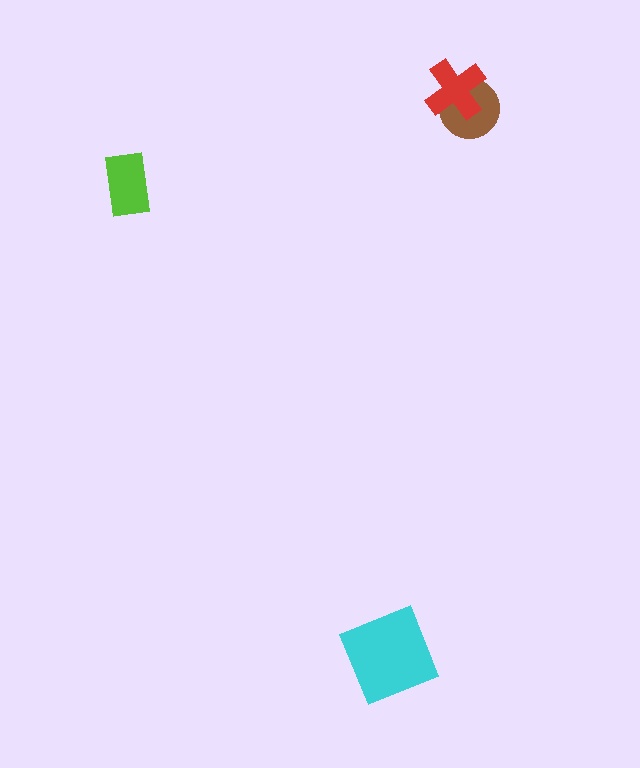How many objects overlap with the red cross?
1 object overlaps with the red cross.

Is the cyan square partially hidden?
No, no other shape covers it.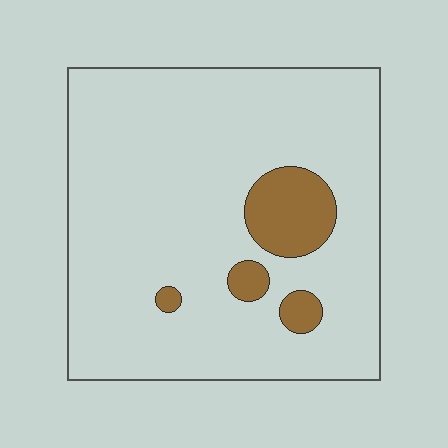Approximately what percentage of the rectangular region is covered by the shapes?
Approximately 10%.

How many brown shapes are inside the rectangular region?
4.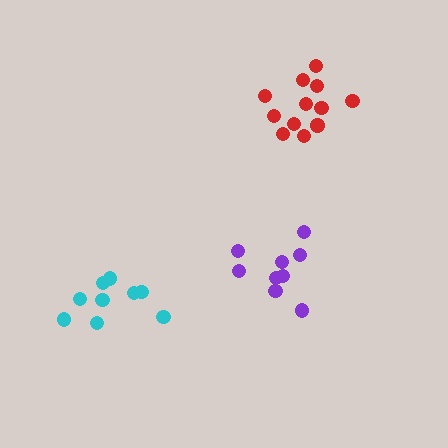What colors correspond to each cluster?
The clusters are colored: purple, red, cyan.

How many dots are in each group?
Group 1: 9 dots, Group 2: 12 dots, Group 3: 9 dots (30 total).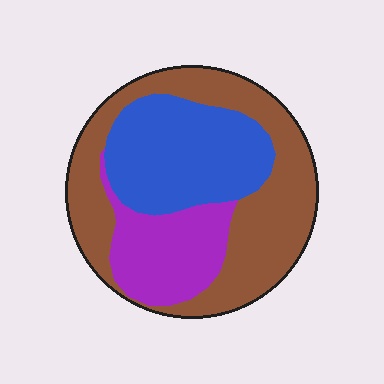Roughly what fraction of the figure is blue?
Blue covers roughly 30% of the figure.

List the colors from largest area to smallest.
From largest to smallest: brown, blue, purple.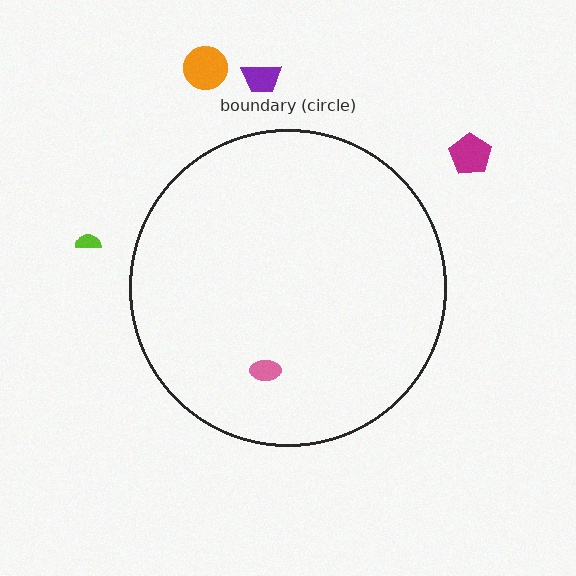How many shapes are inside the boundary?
1 inside, 4 outside.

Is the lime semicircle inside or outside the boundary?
Outside.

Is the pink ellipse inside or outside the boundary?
Inside.